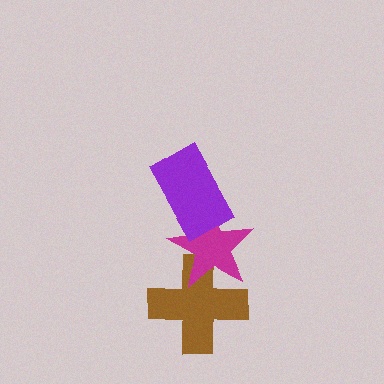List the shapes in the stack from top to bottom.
From top to bottom: the purple rectangle, the magenta star, the brown cross.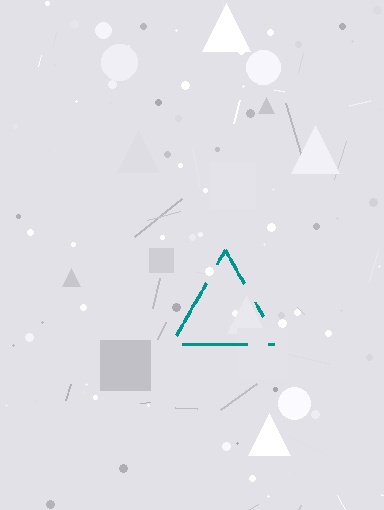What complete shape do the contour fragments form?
The contour fragments form a triangle.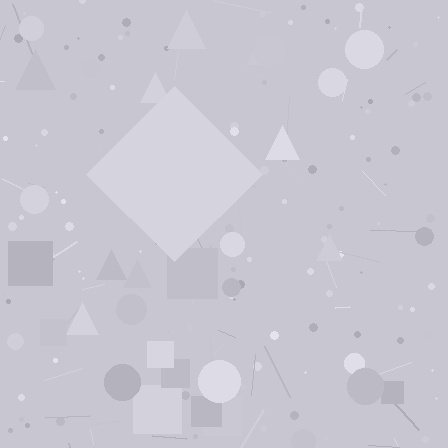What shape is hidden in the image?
A diamond is hidden in the image.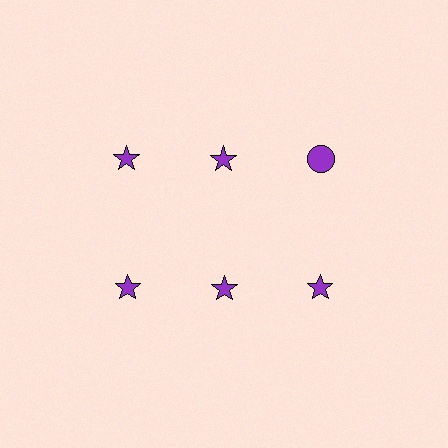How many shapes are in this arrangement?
There are 6 shapes arranged in a grid pattern.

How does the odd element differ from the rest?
It has a different shape: circle instead of star.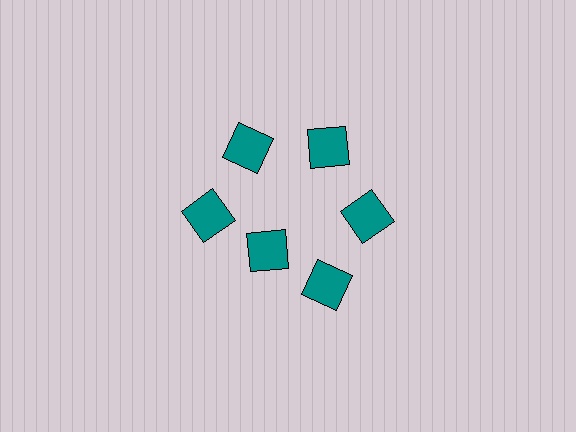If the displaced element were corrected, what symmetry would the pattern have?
It would have 6-fold rotational symmetry — the pattern would map onto itself every 60 degrees.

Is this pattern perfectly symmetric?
No. The 6 teal squares are arranged in a ring, but one element near the 7 o'clock position is pulled inward toward the center, breaking the 6-fold rotational symmetry.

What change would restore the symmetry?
The symmetry would be restored by moving it outward, back onto the ring so that all 6 squares sit at equal angles and equal distance from the center.